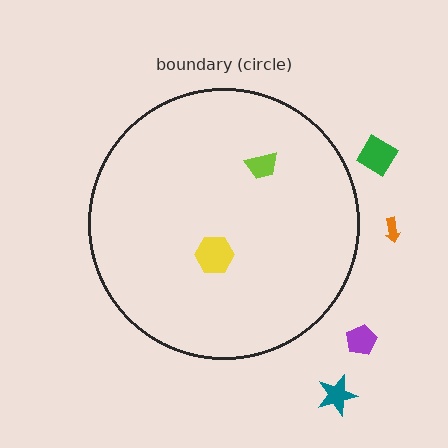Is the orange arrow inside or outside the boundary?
Outside.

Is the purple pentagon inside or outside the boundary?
Outside.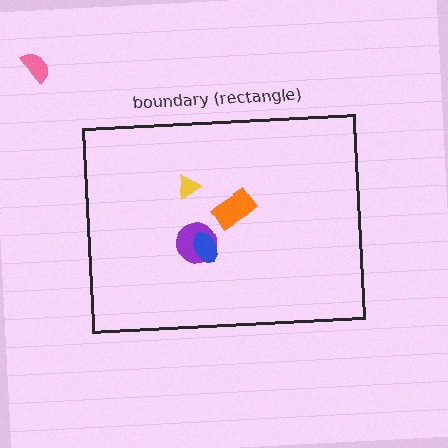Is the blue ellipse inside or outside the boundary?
Inside.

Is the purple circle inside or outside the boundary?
Inside.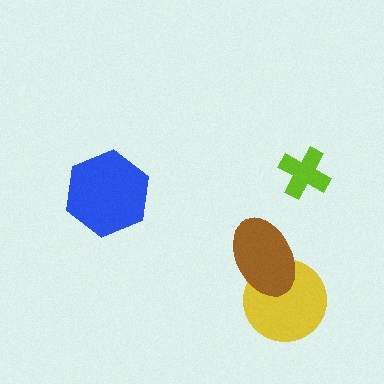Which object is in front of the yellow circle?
The brown ellipse is in front of the yellow circle.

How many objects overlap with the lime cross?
0 objects overlap with the lime cross.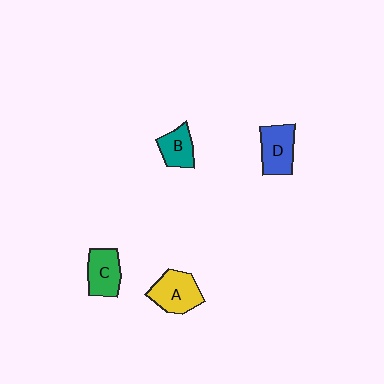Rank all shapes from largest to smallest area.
From largest to smallest: A (yellow), D (blue), C (green), B (teal).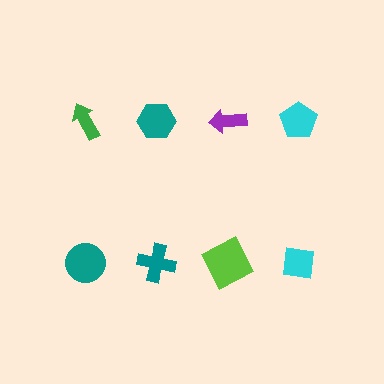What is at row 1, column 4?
A cyan pentagon.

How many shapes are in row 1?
4 shapes.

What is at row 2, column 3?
A lime square.